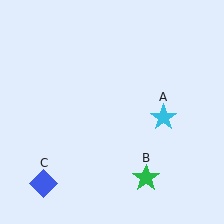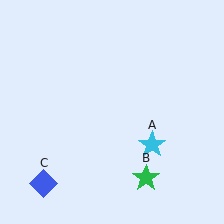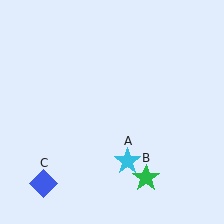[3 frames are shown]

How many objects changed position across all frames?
1 object changed position: cyan star (object A).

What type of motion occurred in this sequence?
The cyan star (object A) rotated clockwise around the center of the scene.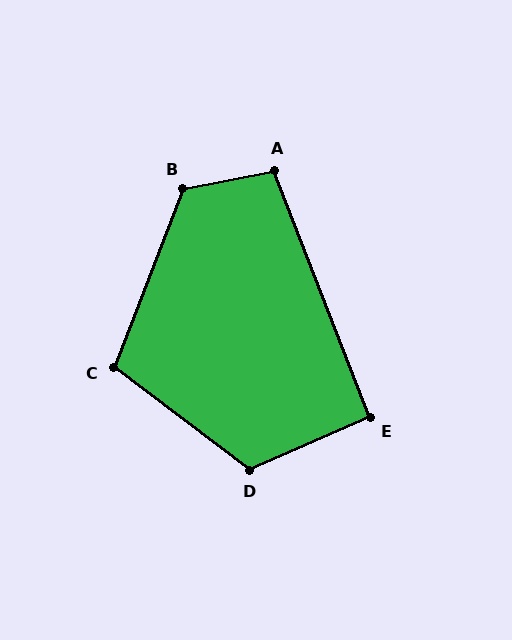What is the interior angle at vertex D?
Approximately 119 degrees (obtuse).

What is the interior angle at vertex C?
Approximately 106 degrees (obtuse).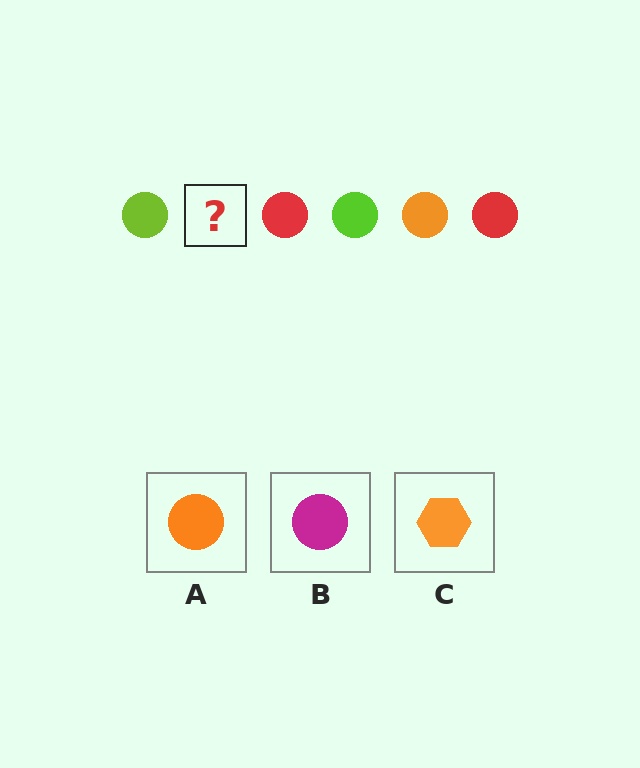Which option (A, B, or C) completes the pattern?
A.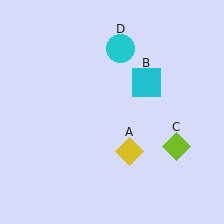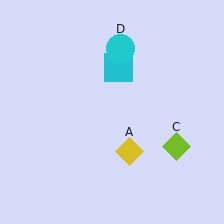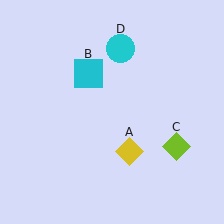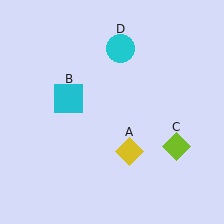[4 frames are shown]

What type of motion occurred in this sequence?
The cyan square (object B) rotated counterclockwise around the center of the scene.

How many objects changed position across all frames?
1 object changed position: cyan square (object B).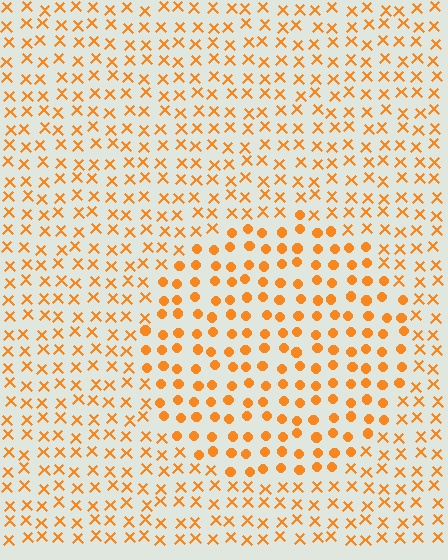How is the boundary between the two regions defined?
The boundary is defined by a change in element shape: circles inside vs. X marks outside. All elements share the same color and spacing.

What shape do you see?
I see a circle.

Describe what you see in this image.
The image is filled with small orange elements arranged in a uniform grid. A circle-shaped region contains circles, while the surrounding area contains X marks. The boundary is defined purely by the change in element shape.